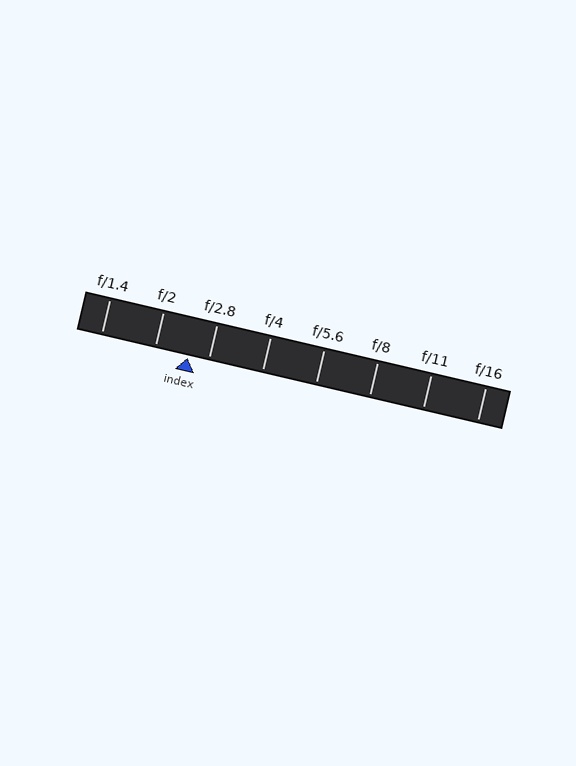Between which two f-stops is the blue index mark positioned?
The index mark is between f/2 and f/2.8.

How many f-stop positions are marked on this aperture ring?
There are 8 f-stop positions marked.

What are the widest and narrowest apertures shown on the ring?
The widest aperture shown is f/1.4 and the narrowest is f/16.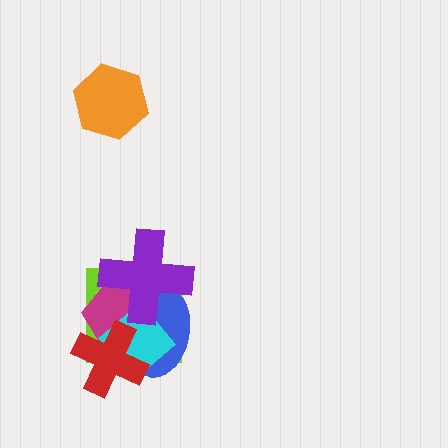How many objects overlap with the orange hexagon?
0 objects overlap with the orange hexagon.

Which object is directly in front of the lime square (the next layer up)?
The blue ellipse is directly in front of the lime square.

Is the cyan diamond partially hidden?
Yes, it is partially covered by another shape.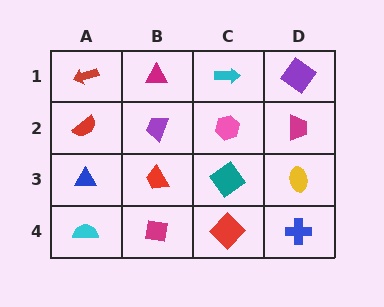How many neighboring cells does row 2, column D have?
3.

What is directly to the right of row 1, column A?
A magenta triangle.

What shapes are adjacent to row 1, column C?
A pink hexagon (row 2, column C), a magenta triangle (row 1, column B), a purple diamond (row 1, column D).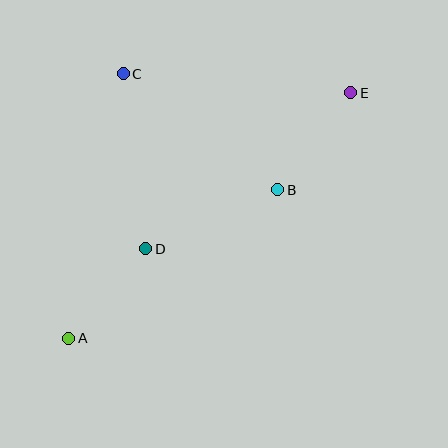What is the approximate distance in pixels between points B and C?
The distance between B and C is approximately 193 pixels.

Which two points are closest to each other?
Points A and D are closest to each other.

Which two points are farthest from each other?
Points A and E are farthest from each other.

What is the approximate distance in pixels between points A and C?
The distance between A and C is approximately 270 pixels.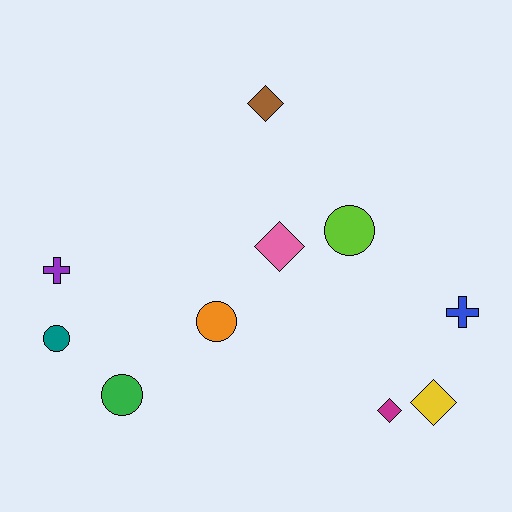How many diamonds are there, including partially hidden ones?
There are 4 diamonds.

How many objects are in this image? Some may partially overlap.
There are 10 objects.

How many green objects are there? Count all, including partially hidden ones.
There is 1 green object.